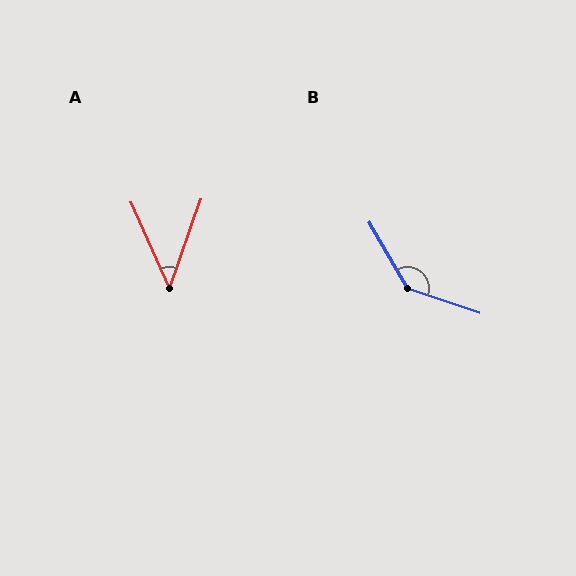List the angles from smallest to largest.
A (44°), B (139°).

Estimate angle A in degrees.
Approximately 44 degrees.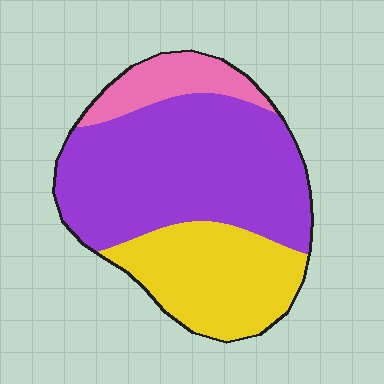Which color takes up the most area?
Purple, at roughly 55%.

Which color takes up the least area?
Pink, at roughly 15%.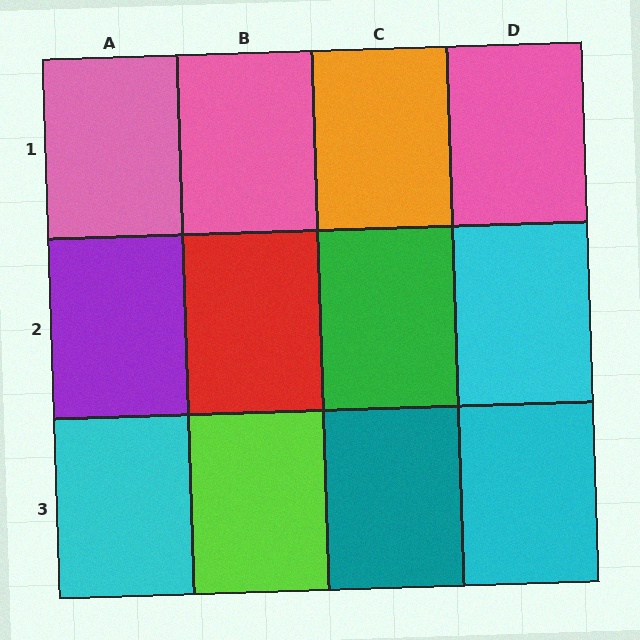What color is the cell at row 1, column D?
Pink.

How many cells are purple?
1 cell is purple.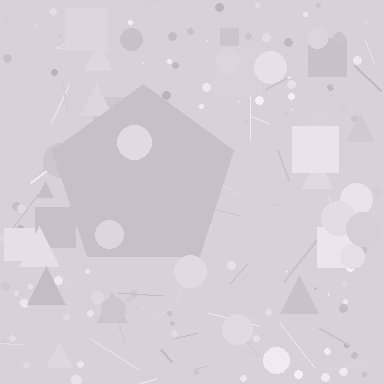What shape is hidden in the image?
A pentagon is hidden in the image.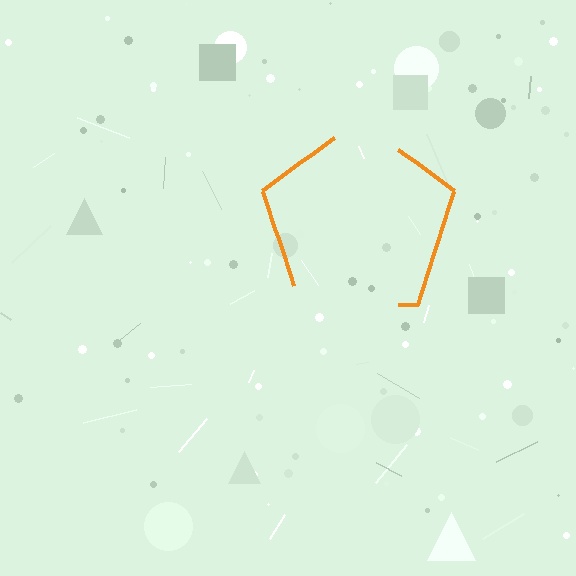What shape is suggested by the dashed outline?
The dashed outline suggests a pentagon.